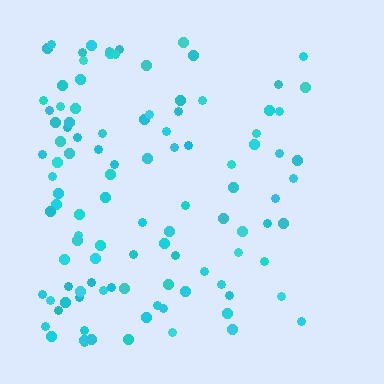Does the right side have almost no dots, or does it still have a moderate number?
Still a moderate number, just noticeably fewer than the left.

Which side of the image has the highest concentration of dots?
The left.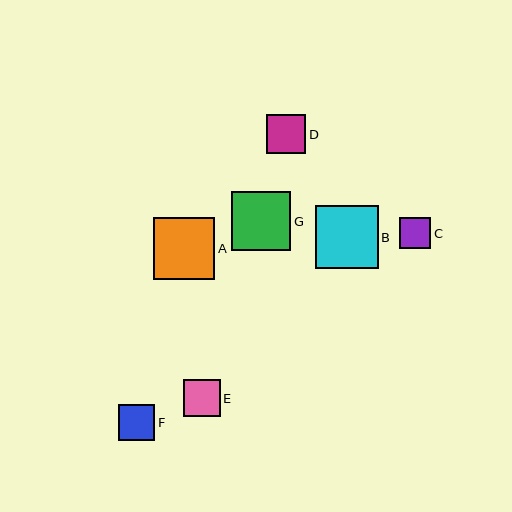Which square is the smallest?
Square C is the smallest with a size of approximately 31 pixels.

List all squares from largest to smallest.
From largest to smallest: B, A, G, D, E, F, C.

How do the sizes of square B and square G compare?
Square B and square G are approximately the same size.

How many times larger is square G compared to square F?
Square G is approximately 1.7 times the size of square F.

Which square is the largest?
Square B is the largest with a size of approximately 63 pixels.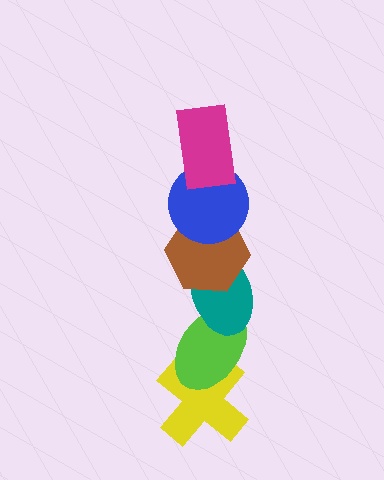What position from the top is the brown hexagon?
The brown hexagon is 3rd from the top.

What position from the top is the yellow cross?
The yellow cross is 6th from the top.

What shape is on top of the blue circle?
The magenta rectangle is on top of the blue circle.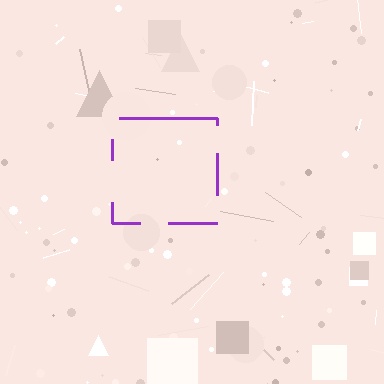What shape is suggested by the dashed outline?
The dashed outline suggests a square.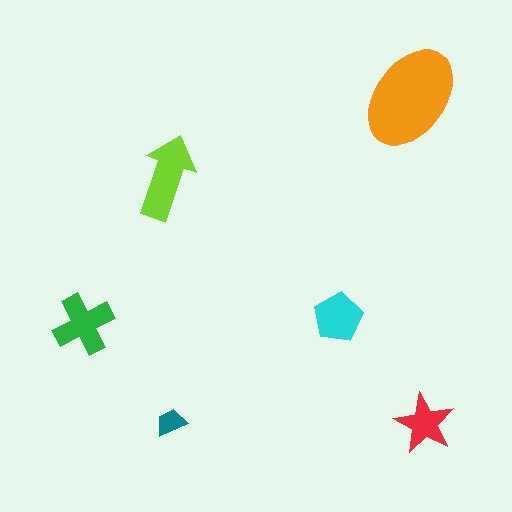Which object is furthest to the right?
The red star is rightmost.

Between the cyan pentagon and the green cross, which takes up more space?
The green cross.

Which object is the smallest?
The teal trapezoid.